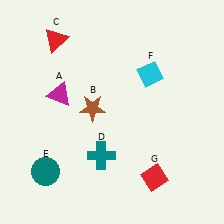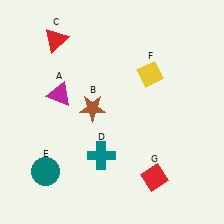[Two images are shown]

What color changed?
The diamond (F) changed from cyan in Image 1 to yellow in Image 2.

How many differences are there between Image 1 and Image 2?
There is 1 difference between the two images.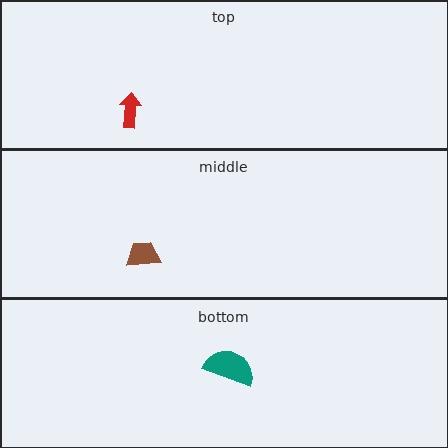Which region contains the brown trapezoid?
The middle region.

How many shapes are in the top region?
1.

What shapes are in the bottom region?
The teal semicircle.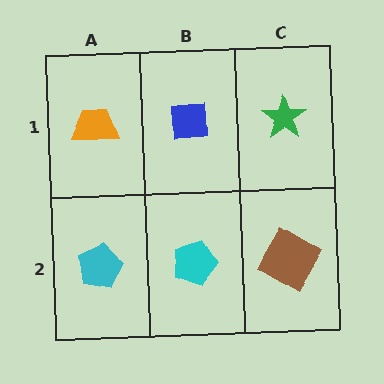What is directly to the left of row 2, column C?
A cyan pentagon.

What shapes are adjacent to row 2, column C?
A green star (row 1, column C), a cyan pentagon (row 2, column B).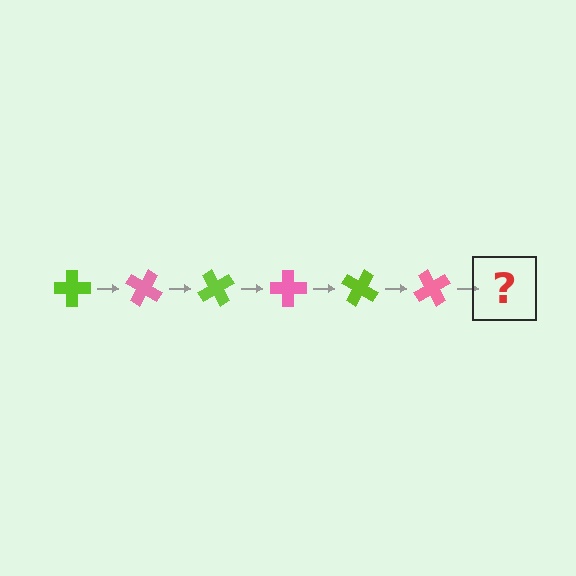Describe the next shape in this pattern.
It should be a lime cross, rotated 180 degrees from the start.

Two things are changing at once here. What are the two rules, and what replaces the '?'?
The two rules are that it rotates 30 degrees each step and the color cycles through lime and pink. The '?' should be a lime cross, rotated 180 degrees from the start.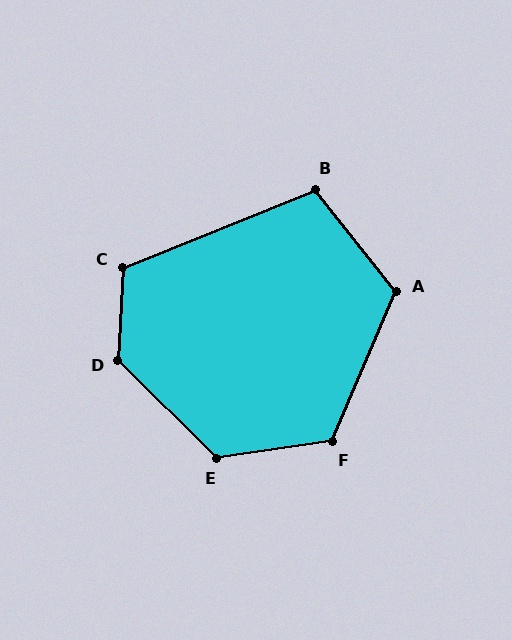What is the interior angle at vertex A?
Approximately 118 degrees (obtuse).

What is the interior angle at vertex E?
Approximately 127 degrees (obtuse).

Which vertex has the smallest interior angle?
B, at approximately 106 degrees.